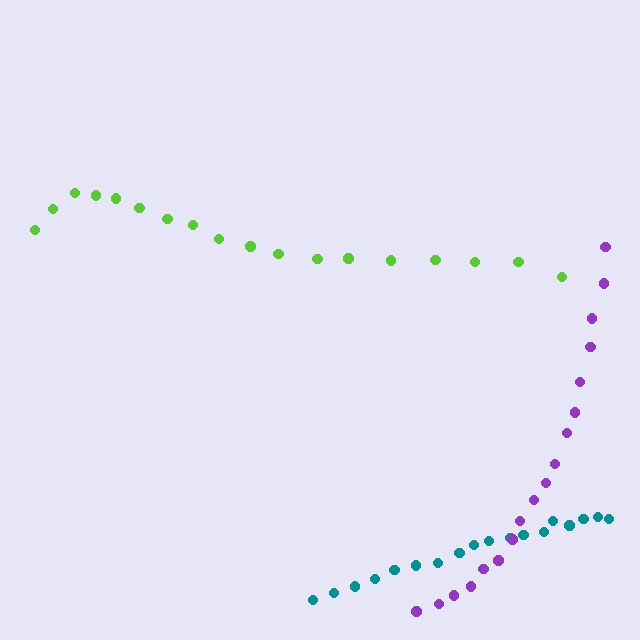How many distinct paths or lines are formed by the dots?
There are 3 distinct paths.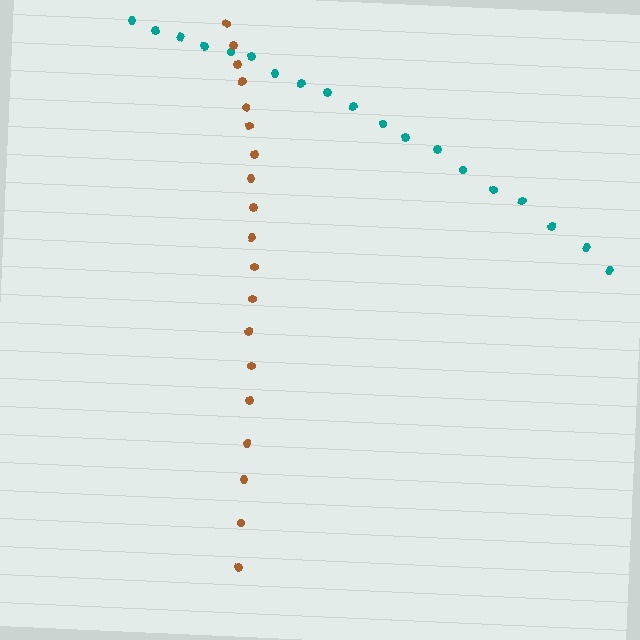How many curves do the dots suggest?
There are 2 distinct paths.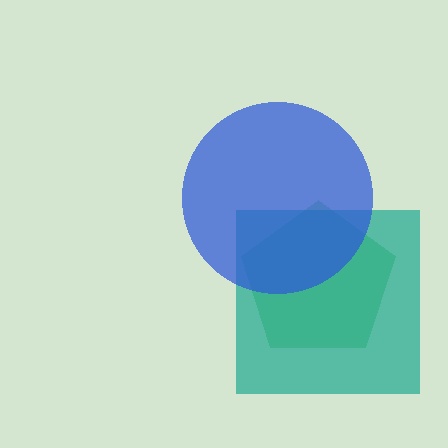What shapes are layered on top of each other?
The layered shapes are: a green pentagon, a teal square, a blue circle.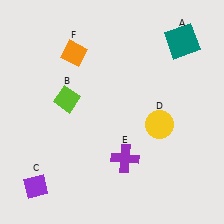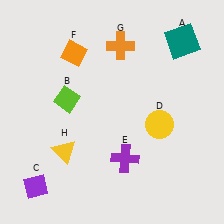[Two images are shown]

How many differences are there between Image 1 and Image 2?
There are 2 differences between the two images.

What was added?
An orange cross (G), a yellow triangle (H) were added in Image 2.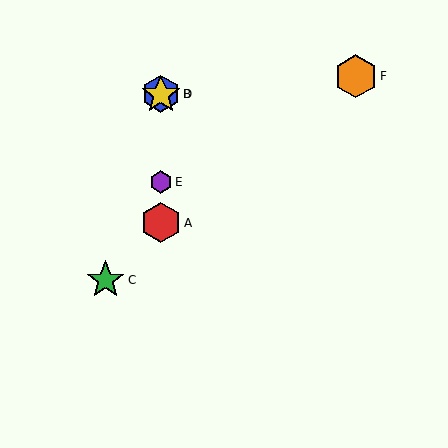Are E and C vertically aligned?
No, E is at x≈161 and C is at x≈105.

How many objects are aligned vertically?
4 objects (A, B, D, E) are aligned vertically.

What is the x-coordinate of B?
Object B is at x≈161.